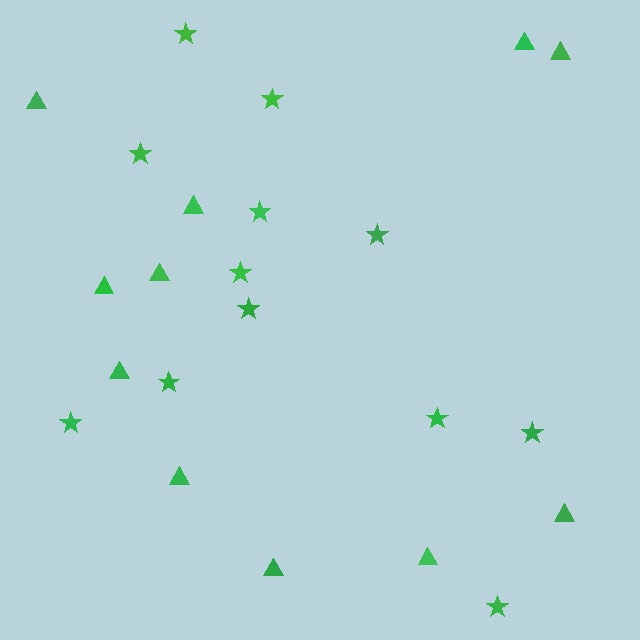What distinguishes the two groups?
There are 2 groups: one group of triangles (11) and one group of stars (12).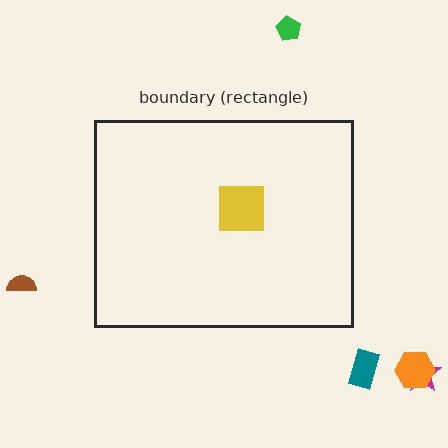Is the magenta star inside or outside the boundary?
Outside.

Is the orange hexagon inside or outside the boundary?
Outside.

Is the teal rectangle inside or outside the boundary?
Outside.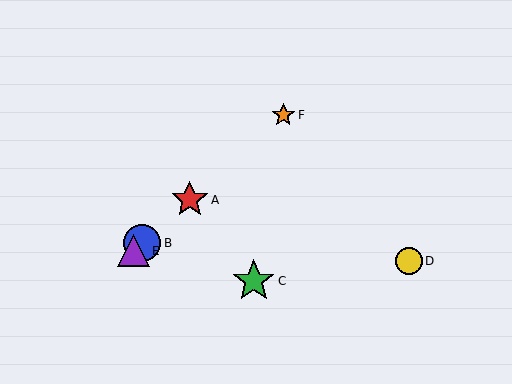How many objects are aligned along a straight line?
4 objects (A, B, E, F) are aligned along a straight line.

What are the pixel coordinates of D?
Object D is at (409, 261).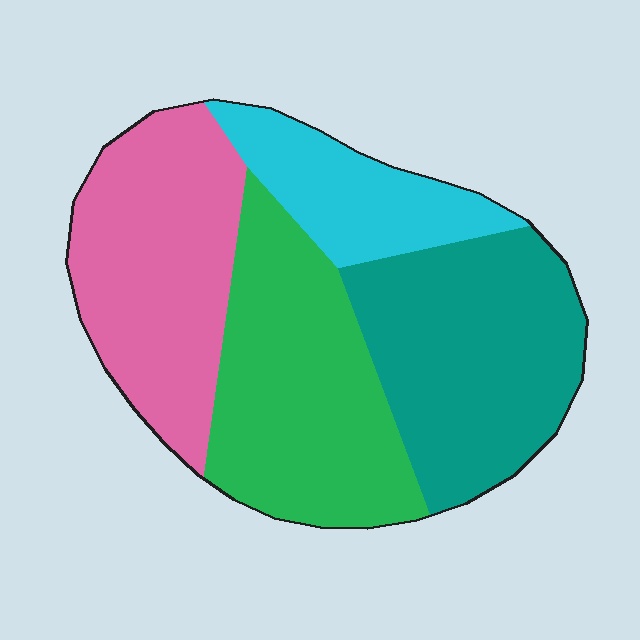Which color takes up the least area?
Cyan, at roughly 15%.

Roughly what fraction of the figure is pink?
Pink covers about 25% of the figure.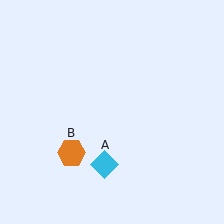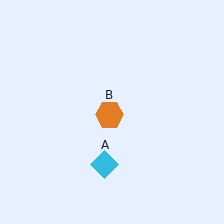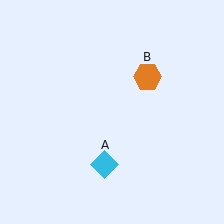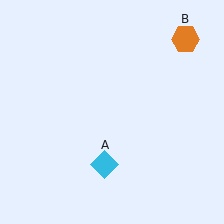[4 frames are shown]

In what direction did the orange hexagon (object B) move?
The orange hexagon (object B) moved up and to the right.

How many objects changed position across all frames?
1 object changed position: orange hexagon (object B).